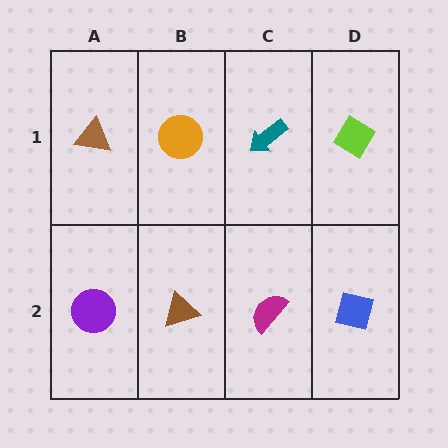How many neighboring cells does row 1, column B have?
3.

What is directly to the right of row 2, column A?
A brown triangle.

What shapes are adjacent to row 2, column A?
A brown triangle (row 1, column A), a brown triangle (row 2, column B).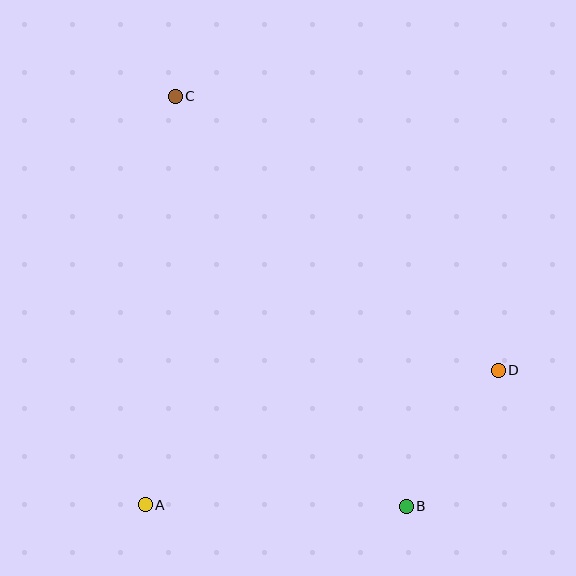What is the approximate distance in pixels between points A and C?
The distance between A and C is approximately 410 pixels.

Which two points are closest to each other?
Points B and D are closest to each other.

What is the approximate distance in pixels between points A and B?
The distance between A and B is approximately 261 pixels.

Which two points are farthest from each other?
Points B and C are farthest from each other.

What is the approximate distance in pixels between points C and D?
The distance between C and D is approximately 424 pixels.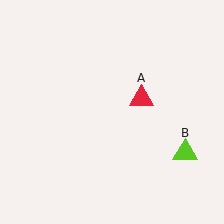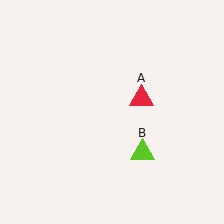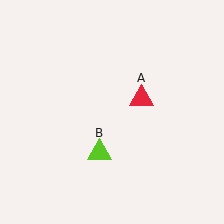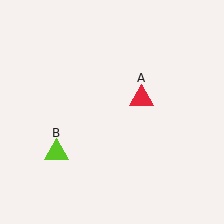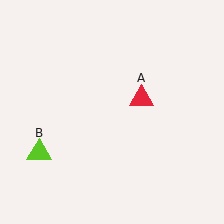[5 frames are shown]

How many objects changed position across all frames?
1 object changed position: lime triangle (object B).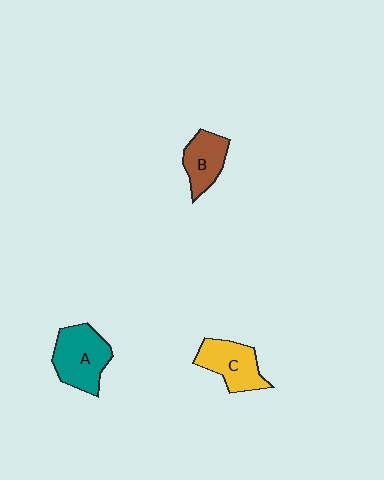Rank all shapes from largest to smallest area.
From largest to smallest: A (teal), C (yellow), B (brown).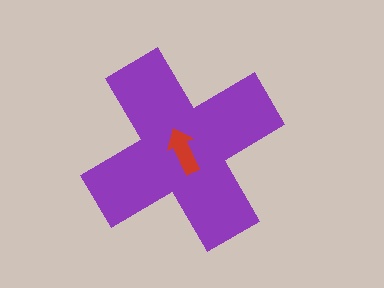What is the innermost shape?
The red arrow.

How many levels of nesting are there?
2.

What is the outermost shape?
The purple cross.